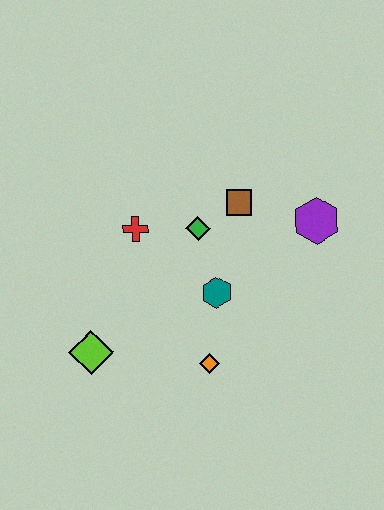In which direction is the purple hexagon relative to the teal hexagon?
The purple hexagon is to the right of the teal hexagon.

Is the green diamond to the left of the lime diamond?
No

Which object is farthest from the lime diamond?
The purple hexagon is farthest from the lime diamond.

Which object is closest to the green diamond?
The brown square is closest to the green diamond.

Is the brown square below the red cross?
No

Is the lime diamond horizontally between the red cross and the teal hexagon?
No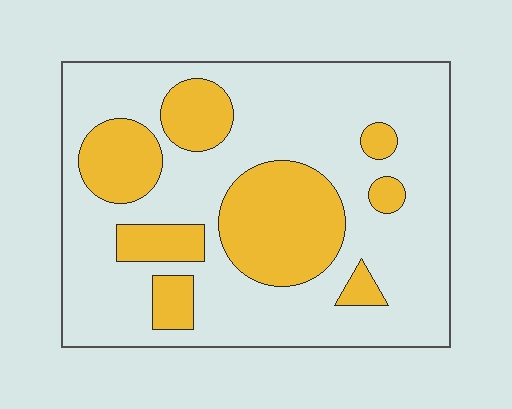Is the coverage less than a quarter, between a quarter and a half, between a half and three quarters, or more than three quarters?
Between a quarter and a half.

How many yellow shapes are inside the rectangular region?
8.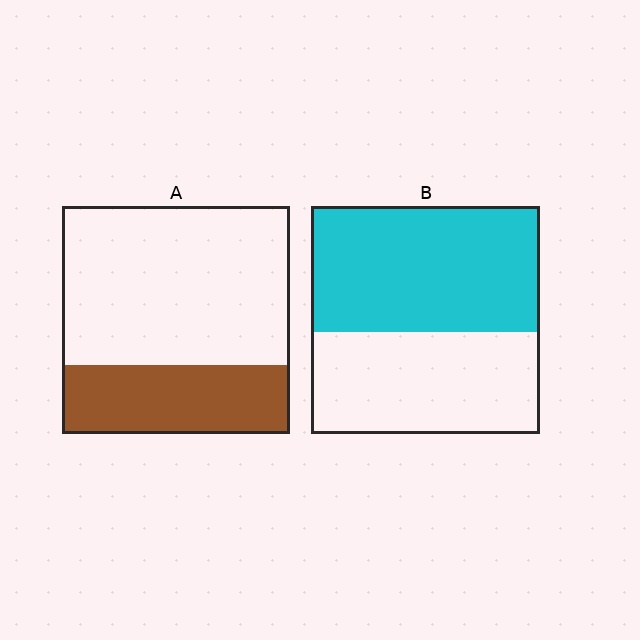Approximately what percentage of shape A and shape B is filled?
A is approximately 30% and B is approximately 55%.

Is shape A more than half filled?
No.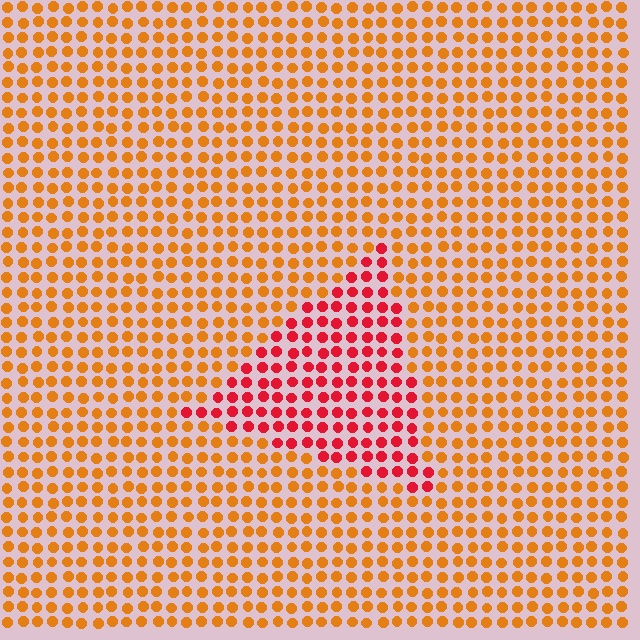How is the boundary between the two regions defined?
The boundary is defined purely by a slight shift in hue (about 39 degrees). Spacing, size, and orientation are identical on both sides.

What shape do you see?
I see a triangle.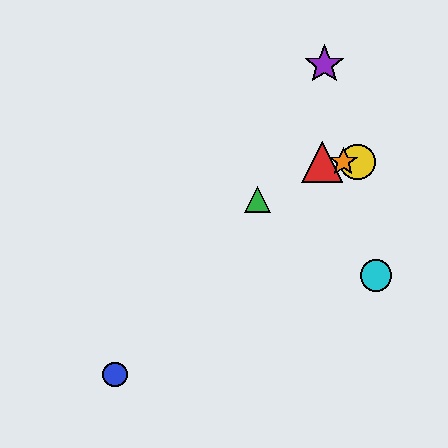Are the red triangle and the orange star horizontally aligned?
Yes, both are at y≈162.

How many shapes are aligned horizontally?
3 shapes (the red triangle, the yellow circle, the orange star) are aligned horizontally.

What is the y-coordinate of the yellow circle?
The yellow circle is at y≈162.